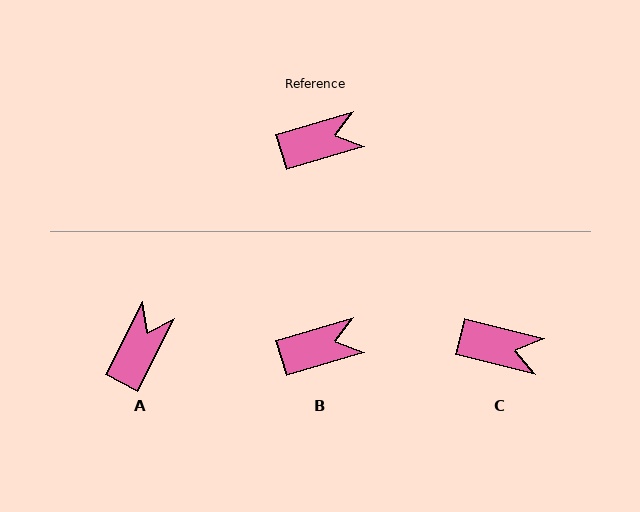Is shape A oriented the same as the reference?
No, it is off by about 46 degrees.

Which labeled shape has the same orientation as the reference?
B.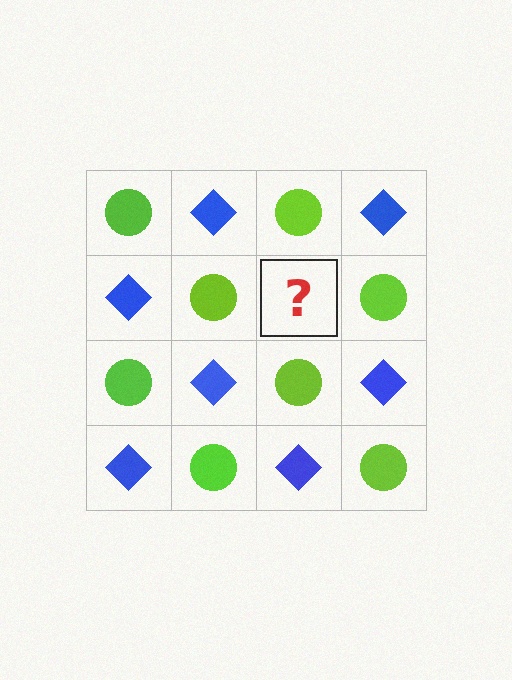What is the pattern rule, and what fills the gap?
The rule is that it alternates lime circle and blue diamond in a checkerboard pattern. The gap should be filled with a blue diamond.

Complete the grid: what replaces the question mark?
The question mark should be replaced with a blue diamond.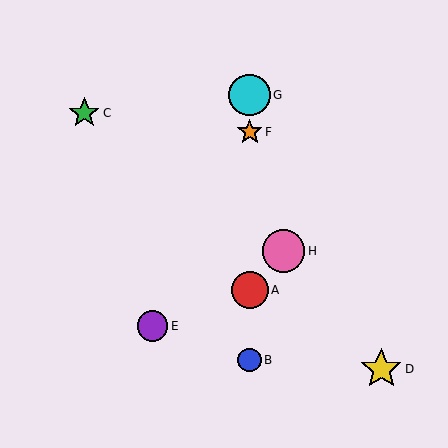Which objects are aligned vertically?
Objects A, B, F, G are aligned vertically.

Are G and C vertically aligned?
No, G is at x≈250 and C is at x≈84.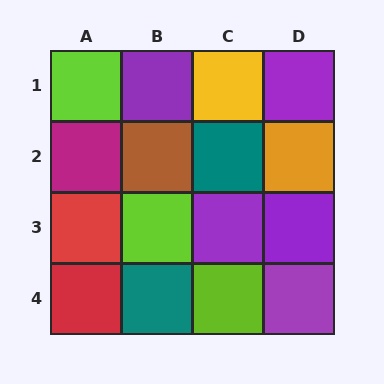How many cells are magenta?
1 cell is magenta.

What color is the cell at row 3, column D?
Purple.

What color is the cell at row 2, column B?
Brown.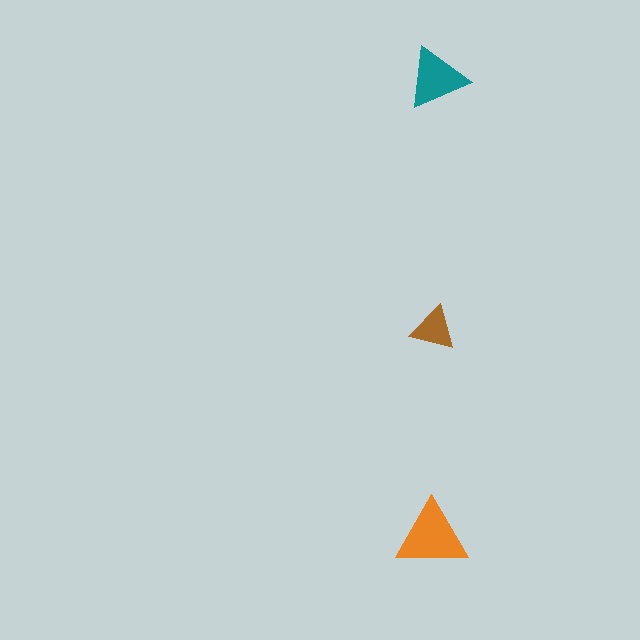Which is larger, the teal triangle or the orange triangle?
The orange one.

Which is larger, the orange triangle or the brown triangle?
The orange one.